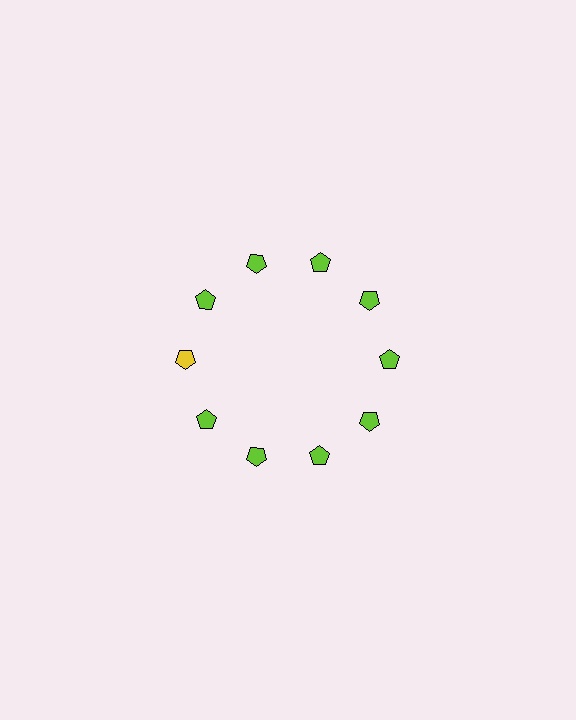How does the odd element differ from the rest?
It has a different color: yellow instead of lime.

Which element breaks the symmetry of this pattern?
The yellow pentagon at roughly the 9 o'clock position breaks the symmetry. All other shapes are lime pentagons.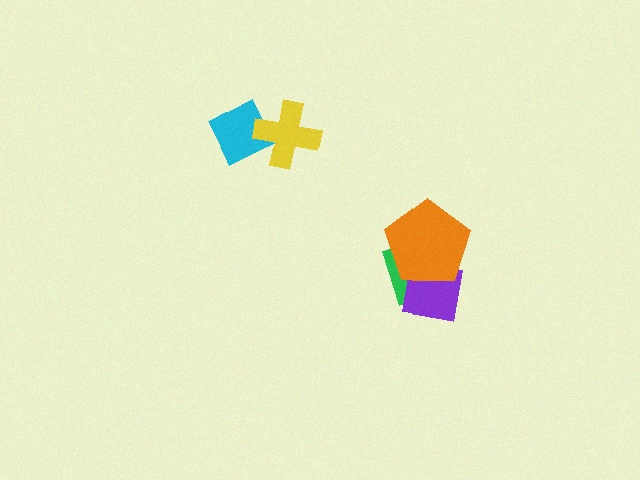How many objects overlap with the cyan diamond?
1 object overlaps with the cyan diamond.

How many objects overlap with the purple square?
2 objects overlap with the purple square.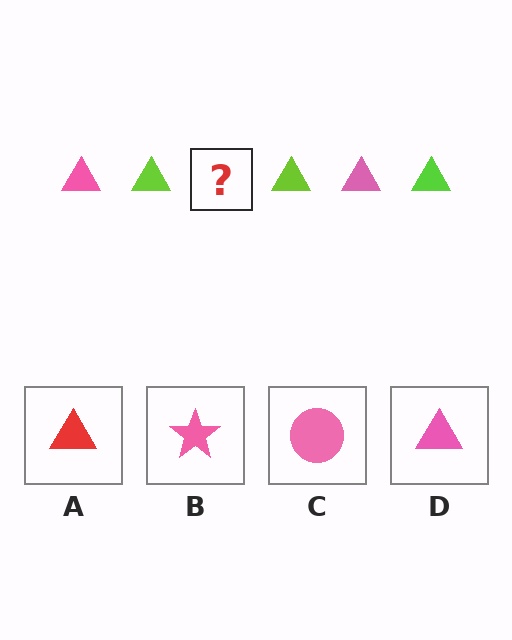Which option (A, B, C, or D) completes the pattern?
D.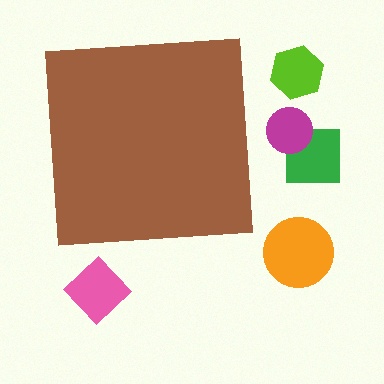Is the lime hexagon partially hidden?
No, the lime hexagon is fully visible.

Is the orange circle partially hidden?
No, the orange circle is fully visible.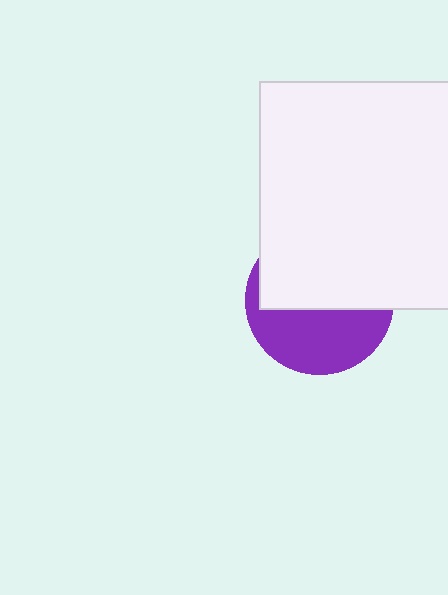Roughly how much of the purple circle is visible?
About half of it is visible (roughly 46%).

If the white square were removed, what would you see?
You would see the complete purple circle.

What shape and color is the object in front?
The object in front is a white square.